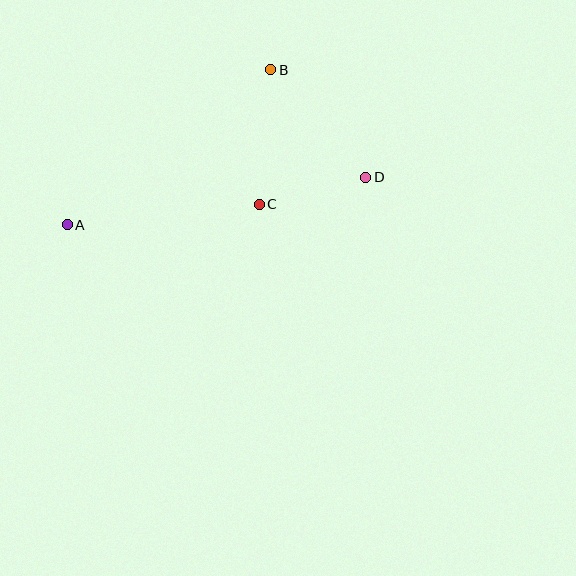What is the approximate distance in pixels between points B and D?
The distance between B and D is approximately 143 pixels.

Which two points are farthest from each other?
Points A and D are farthest from each other.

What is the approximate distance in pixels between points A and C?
The distance between A and C is approximately 193 pixels.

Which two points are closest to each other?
Points C and D are closest to each other.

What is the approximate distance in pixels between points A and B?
The distance between A and B is approximately 256 pixels.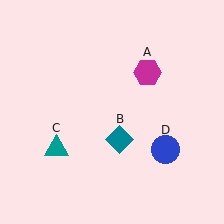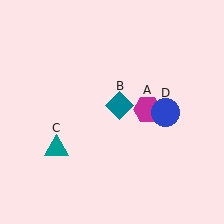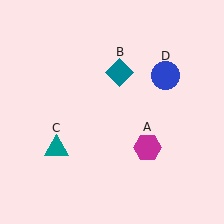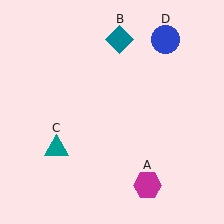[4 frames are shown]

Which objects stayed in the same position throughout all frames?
Teal triangle (object C) remained stationary.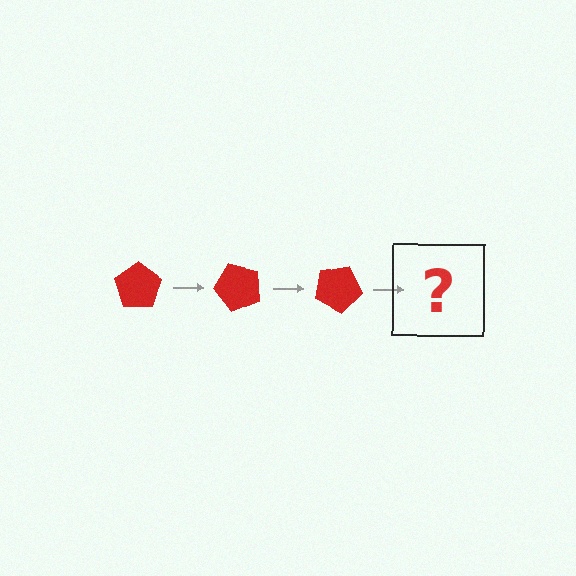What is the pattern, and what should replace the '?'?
The pattern is that the pentagon rotates 50 degrees each step. The '?' should be a red pentagon rotated 150 degrees.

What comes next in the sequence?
The next element should be a red pentagon rotated 150 degrees.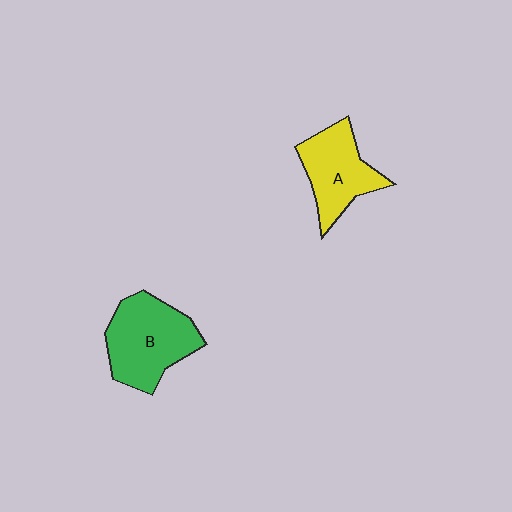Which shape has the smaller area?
Shape A (yellow).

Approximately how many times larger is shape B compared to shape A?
Approximately 1.3 times.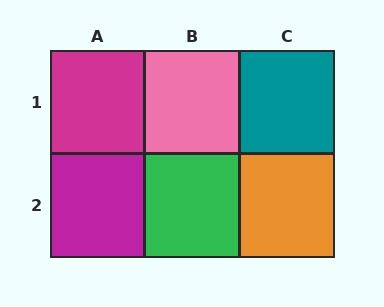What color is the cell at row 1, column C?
Teal.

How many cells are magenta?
2 cells are magenta.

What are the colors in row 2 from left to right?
Magenta, green, orange.